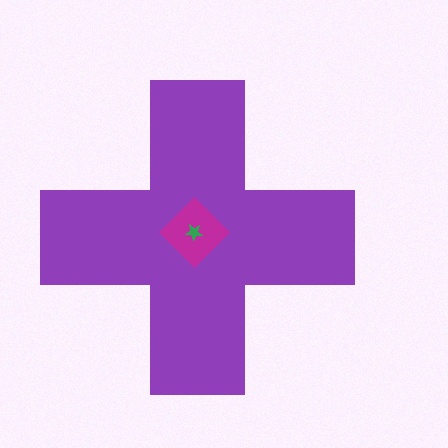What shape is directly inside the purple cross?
The magenta diamond.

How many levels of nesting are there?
3.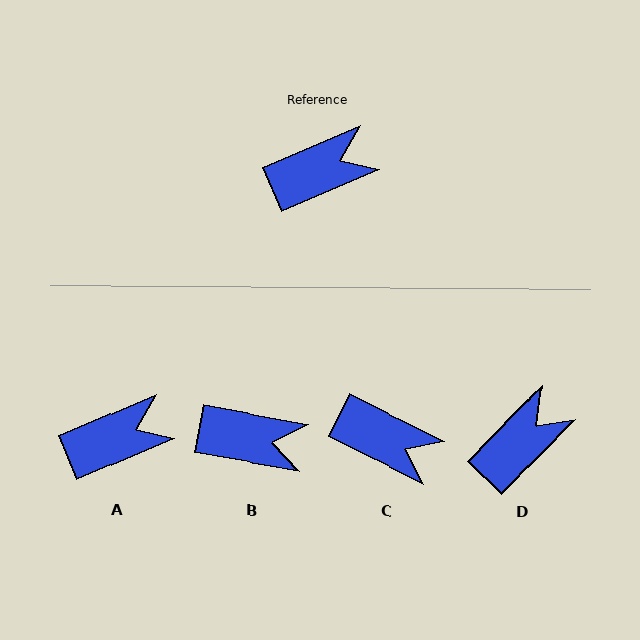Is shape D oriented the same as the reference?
No, it is off by about 23 degrees.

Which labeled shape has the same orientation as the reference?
A.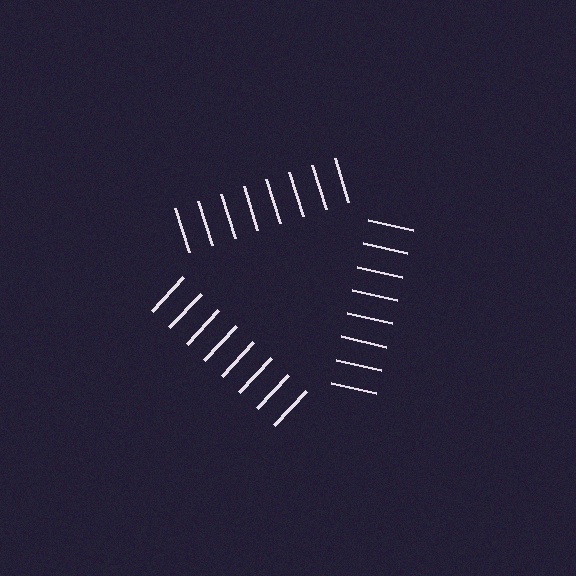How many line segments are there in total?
24 — 8 along each of the 3 edges.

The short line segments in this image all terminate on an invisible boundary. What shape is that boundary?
An illusory triangle — the line segments terminate on its edges but no continuous stroke is drawn.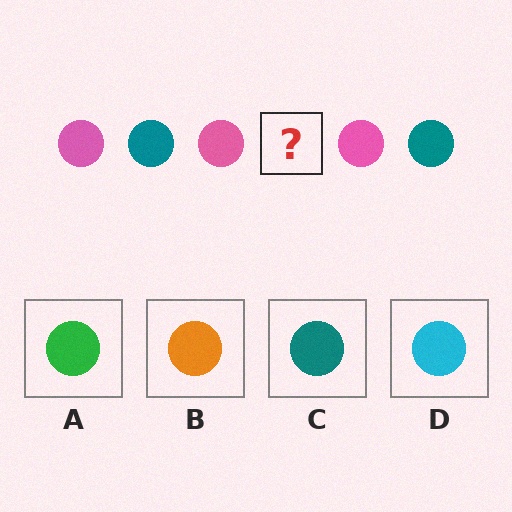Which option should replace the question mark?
Option C.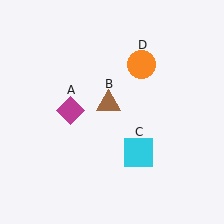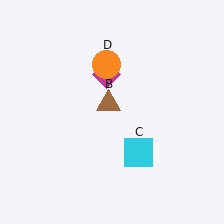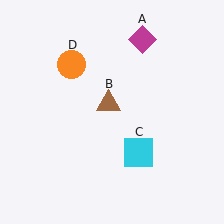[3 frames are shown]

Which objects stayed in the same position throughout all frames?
Brown triangle (object B) and cyan square (object C) remained stationary.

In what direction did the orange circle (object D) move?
The orange circle (object D) moved left.